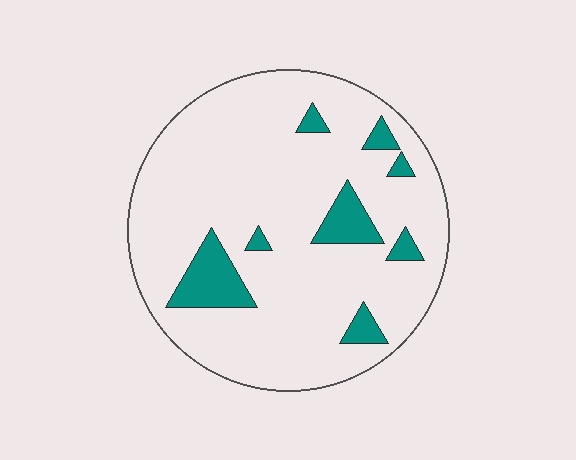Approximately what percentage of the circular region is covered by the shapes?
Approximately 10%.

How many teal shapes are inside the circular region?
8.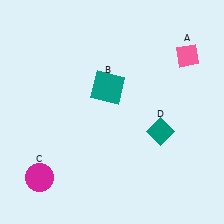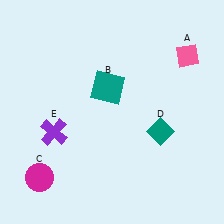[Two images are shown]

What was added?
A purple cross (E) was added in Image 2.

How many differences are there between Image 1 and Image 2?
There is 1 difference between the two images.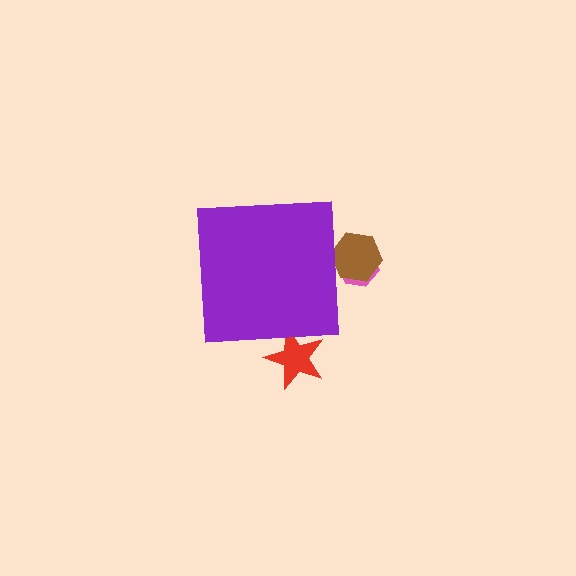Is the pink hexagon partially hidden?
Yes, the pink hexagon is partially hidden behind the purple square.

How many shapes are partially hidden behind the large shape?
3 shapes are partially hidden.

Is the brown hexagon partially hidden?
Yes, the brown hexagon is partially hidden behind the purple square.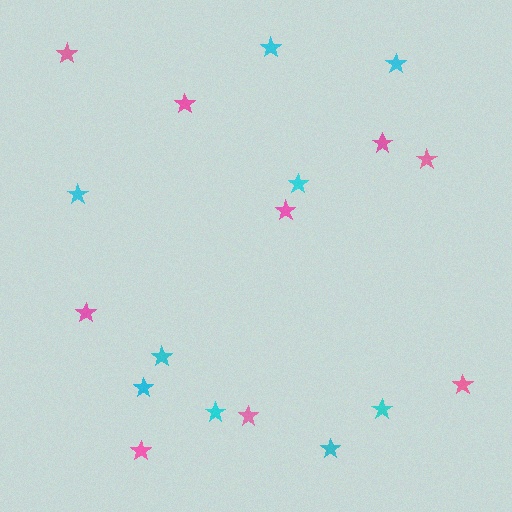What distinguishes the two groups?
There are 2 groups: one group of pink stars (9) and one group of cyan stars (9).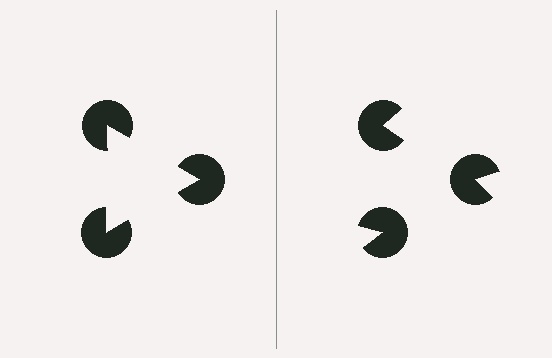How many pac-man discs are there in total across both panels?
6 — 3 on each side.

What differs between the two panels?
The pac-man discs are positioned identically on both sides; only the wedge orientations differ. On the left they align to a triangle; on the right they are misaligned.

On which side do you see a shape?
An illusory triangle appears on the left side. On the right side the wedge cuts are rotated, so no coherent shape forms.